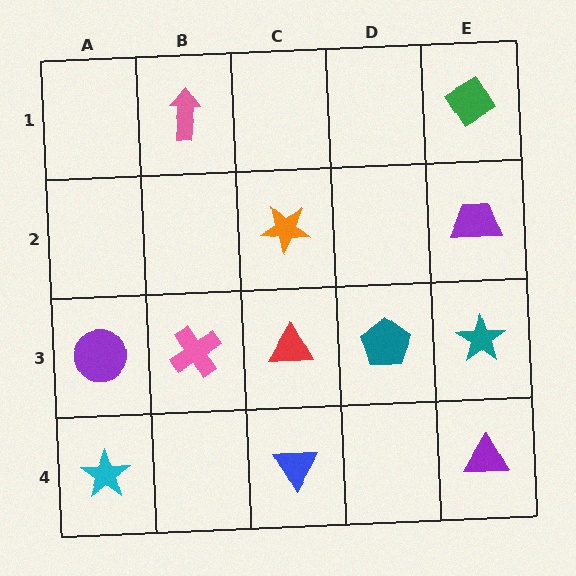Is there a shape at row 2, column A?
No, that cell is empty.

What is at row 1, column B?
A pink arrow.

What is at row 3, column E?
A teal star.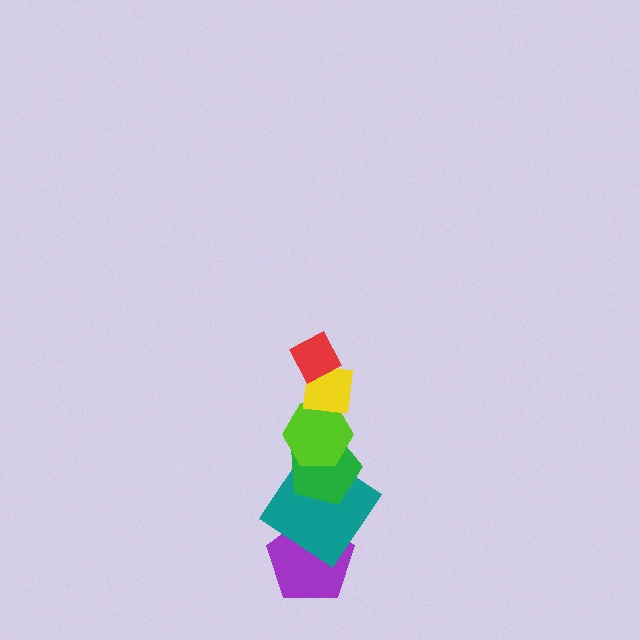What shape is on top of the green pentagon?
The lime hexagon is on top of the green pentagon.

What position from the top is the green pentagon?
The green pentagon is 4th from the top.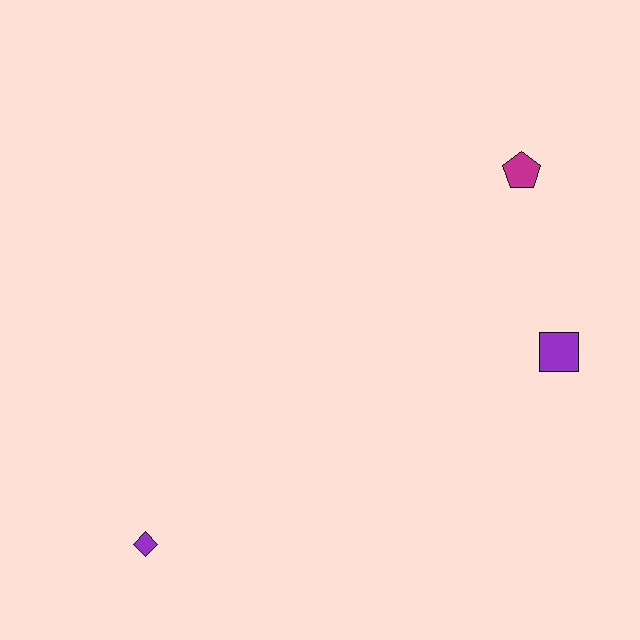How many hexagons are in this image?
There are no hexagons.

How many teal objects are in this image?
There are no teal objects.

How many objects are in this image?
There are 3 objects.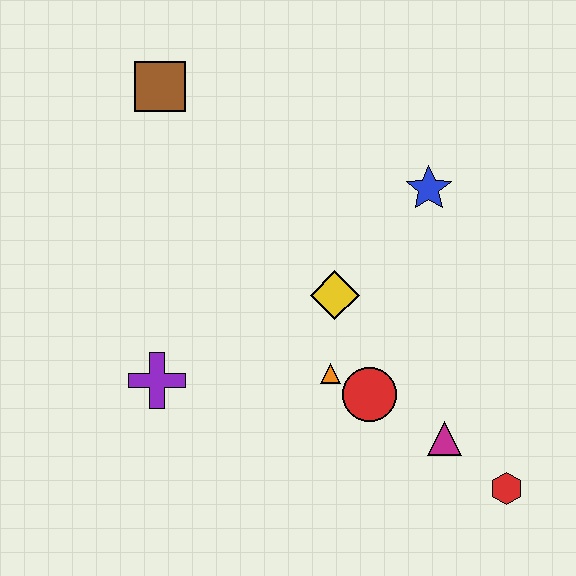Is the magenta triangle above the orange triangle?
No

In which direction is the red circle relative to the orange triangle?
The red circle is to the right of the orange triangle.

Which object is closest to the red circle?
The orange triangle is closest to the red circle.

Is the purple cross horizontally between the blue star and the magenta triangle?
No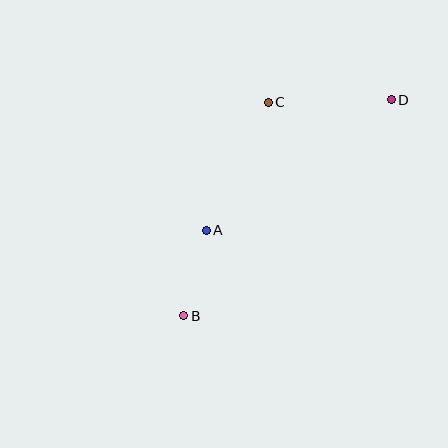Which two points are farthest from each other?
Points B and D are farthest from each other.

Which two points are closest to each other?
Points A and B are closest to each other.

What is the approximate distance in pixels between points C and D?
The distance between C and D is approximately 123 pixels.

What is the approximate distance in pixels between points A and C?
The distance between A and C is approximately 142 pixels.